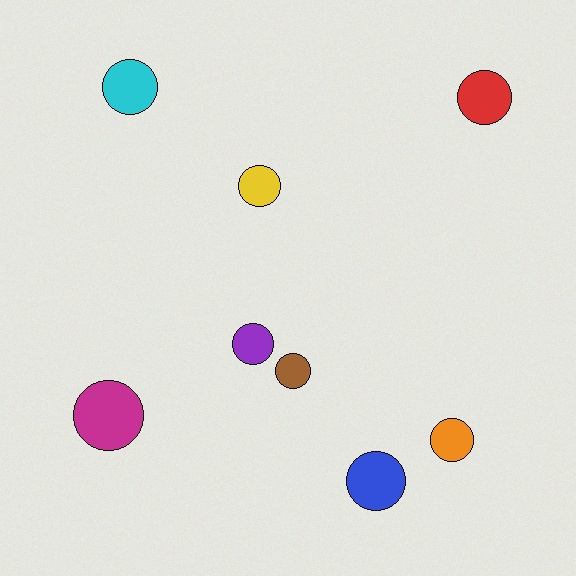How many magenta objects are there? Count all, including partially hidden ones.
There is 1 magenta object.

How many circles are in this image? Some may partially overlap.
There are 8 circles.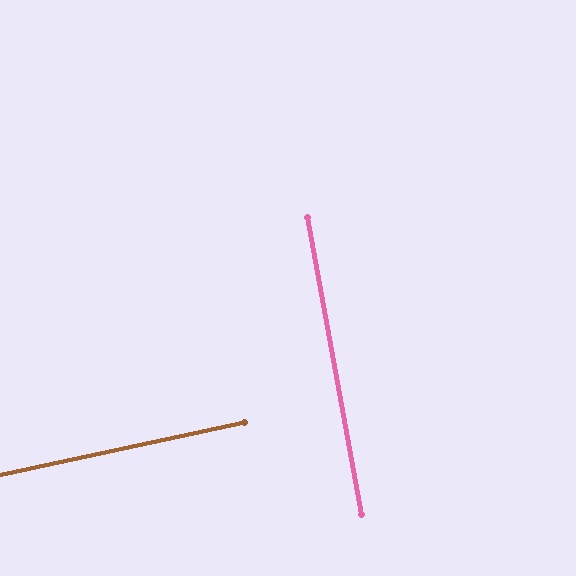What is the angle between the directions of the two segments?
Approximately 88 degrees.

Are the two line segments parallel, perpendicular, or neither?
Perpendicular — they meet at approximately 88°.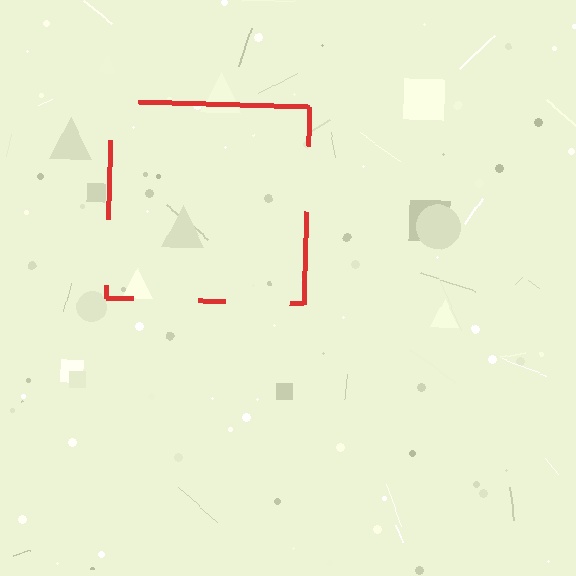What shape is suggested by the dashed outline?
The dashed outline suggests a square.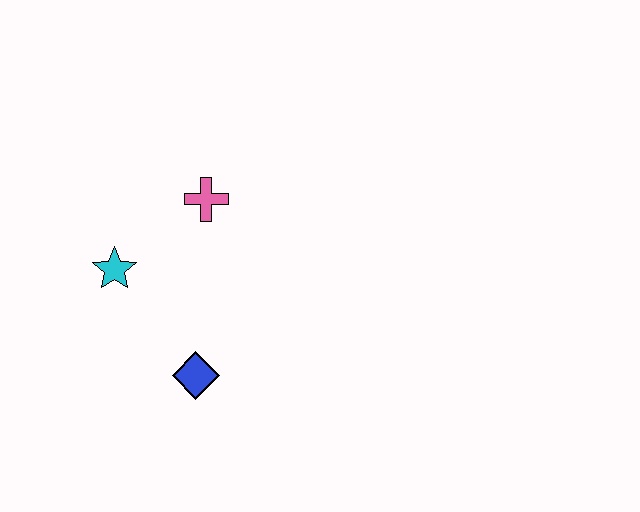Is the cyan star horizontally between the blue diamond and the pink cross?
No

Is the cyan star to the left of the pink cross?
Yes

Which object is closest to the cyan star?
The pink cross is closest to the cyan star.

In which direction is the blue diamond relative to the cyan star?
The blue diamond is below the cyan star.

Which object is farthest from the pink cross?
The blue diamond is farthest from the pink cross.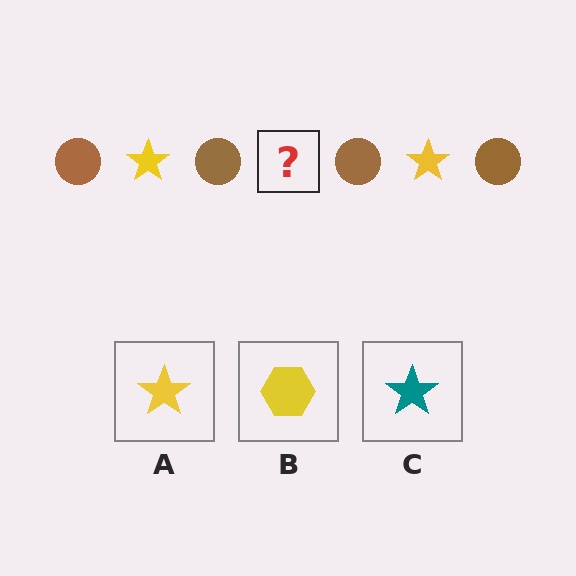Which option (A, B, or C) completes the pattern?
A.